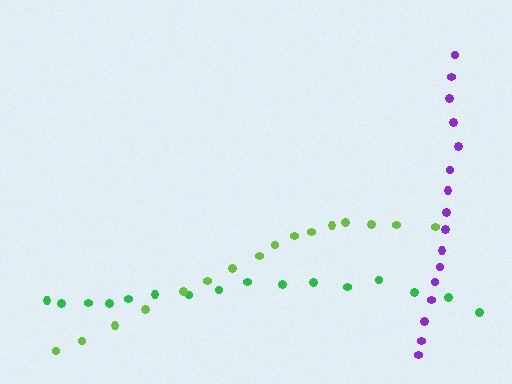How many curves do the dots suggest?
There are 3 distinct paths.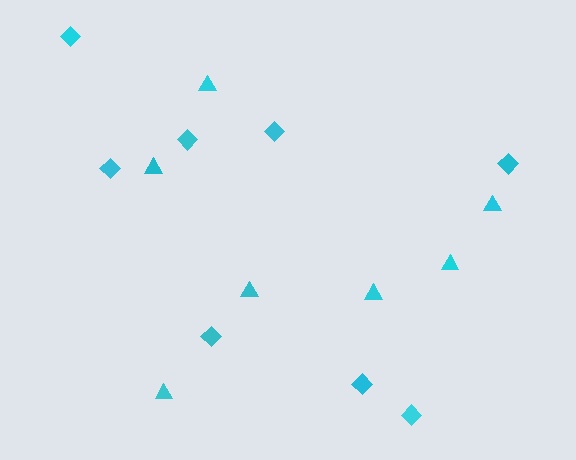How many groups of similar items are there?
There are 2 groups: one group of triangles (7) and one group of diamonds (8).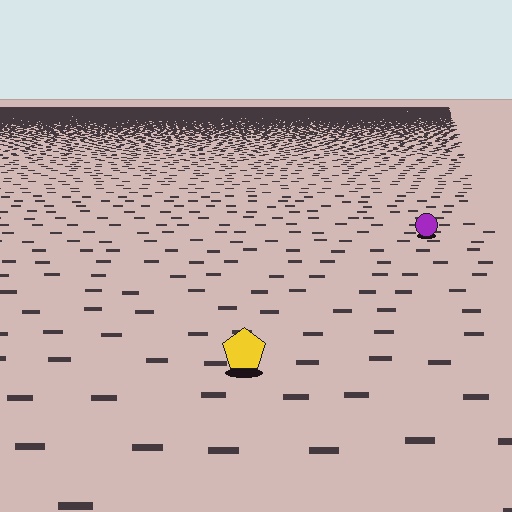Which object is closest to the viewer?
The yellow pentagon is closest. The texture marks near it are larger and more spread out.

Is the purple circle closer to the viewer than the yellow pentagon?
No. The yellow pentagon is closer — you can tell from the texture gradient: the ground texture is coarser near it.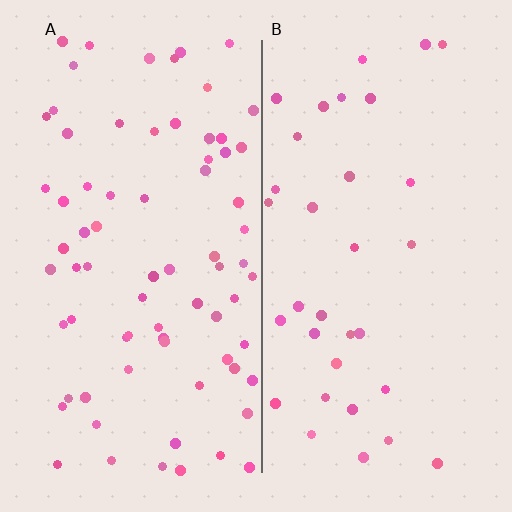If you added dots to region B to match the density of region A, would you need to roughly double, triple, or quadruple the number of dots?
Approximately double.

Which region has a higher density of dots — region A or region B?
A (the left).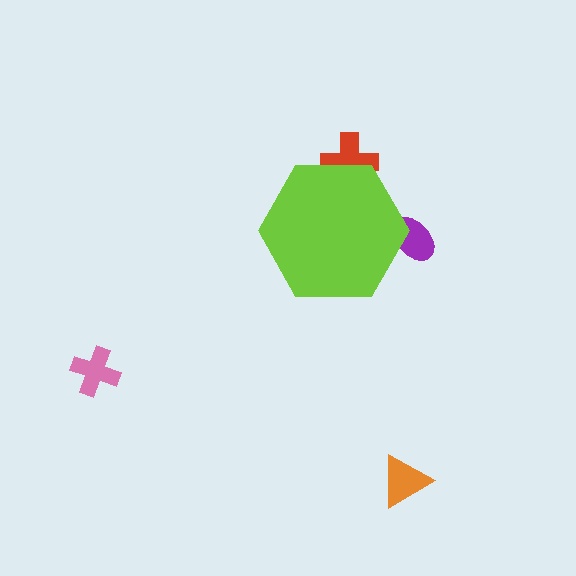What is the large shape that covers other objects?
A lime hexagon.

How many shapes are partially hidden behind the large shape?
2 shapes are partially hidden.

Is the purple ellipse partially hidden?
Yes, the purple ellipse is partially hidden behind the lime hexagon.